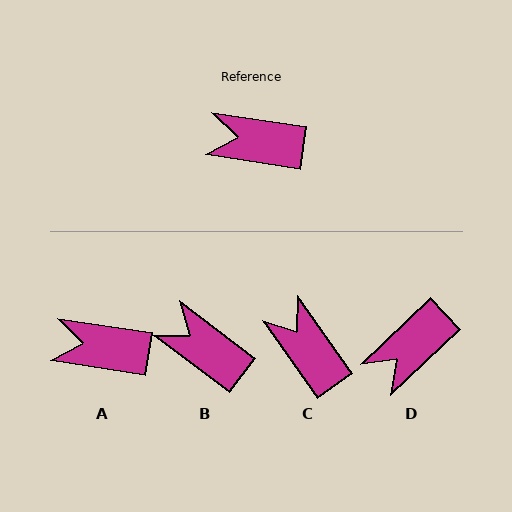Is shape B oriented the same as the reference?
No, it is off by about 28 degrees.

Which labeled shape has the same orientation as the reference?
A.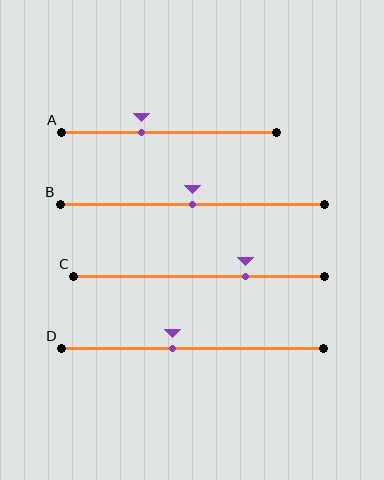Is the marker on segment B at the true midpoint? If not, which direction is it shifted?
Yes, the marker on segment B is at the true midpoint.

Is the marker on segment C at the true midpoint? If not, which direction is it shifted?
No, the marker on segment C is shifted to the right by about 19% of the segment length.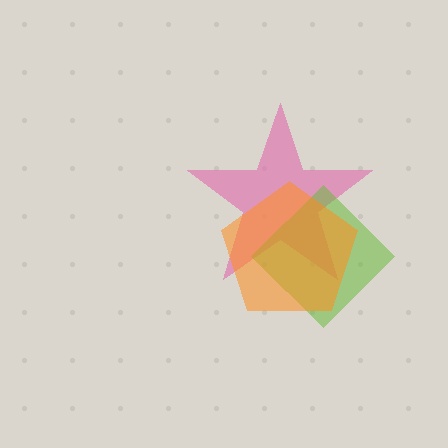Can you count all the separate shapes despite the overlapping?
Yes, there are 3 separate shapes.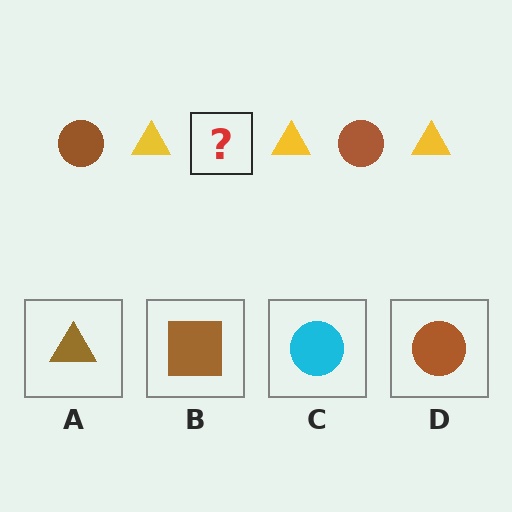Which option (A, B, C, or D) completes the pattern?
D.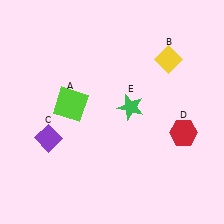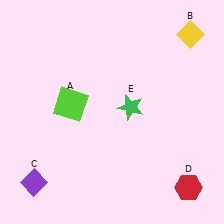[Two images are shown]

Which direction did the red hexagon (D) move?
The red hexagon (D) moved down.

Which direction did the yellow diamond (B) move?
The yellow diamond (B) moved up.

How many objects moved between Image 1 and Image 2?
3 objects moved between the two images.